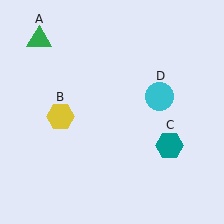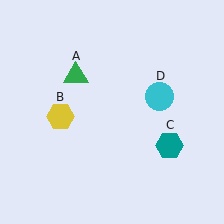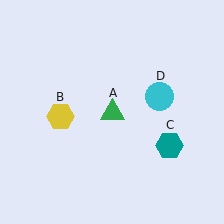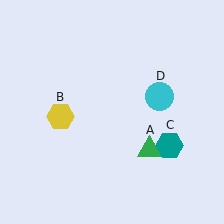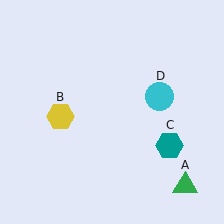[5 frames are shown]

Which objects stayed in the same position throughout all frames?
Yellow hexagon (object B) and teal hexagon (object C) and cyan circle (object D) remained stationary.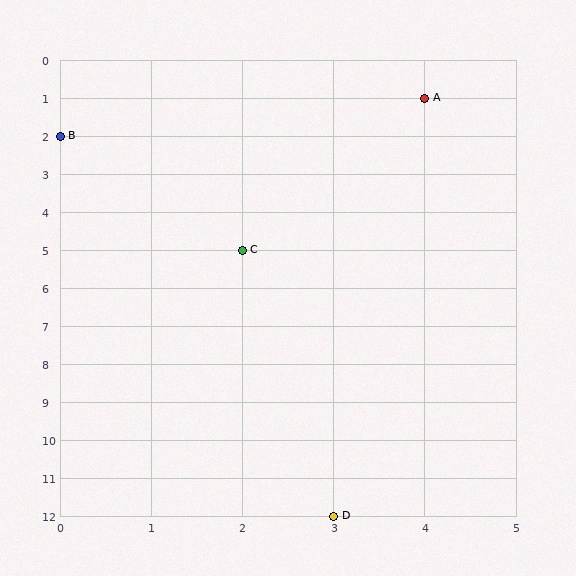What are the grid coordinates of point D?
Point D is at grid coordinates (3, 12).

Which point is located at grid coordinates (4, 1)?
Point A is at (4, 1).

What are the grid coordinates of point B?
Point B is at grid coordinates (0, 2).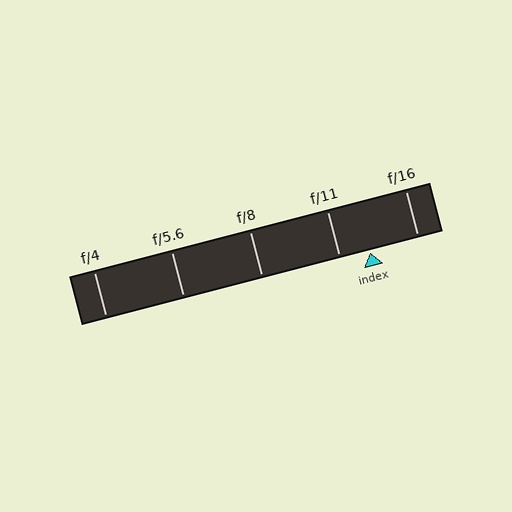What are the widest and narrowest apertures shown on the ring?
The widest aperture shown is f/4 and the narrowest is f/16.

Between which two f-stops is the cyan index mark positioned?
The index mark is between f/11 and f/16.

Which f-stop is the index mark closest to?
The index mark is closest to f/11.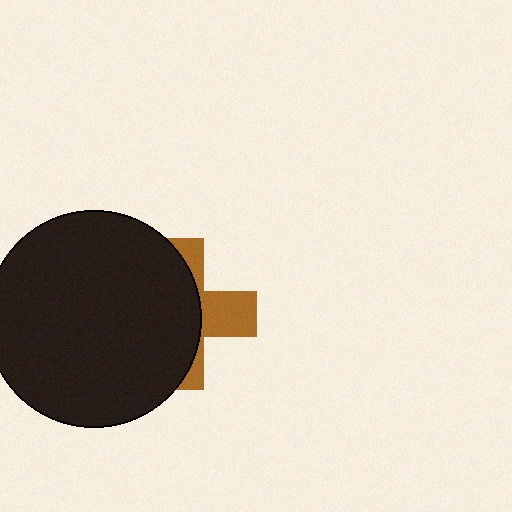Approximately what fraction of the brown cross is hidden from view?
Roughly 65% of the brown cross is hidden behind the black circle.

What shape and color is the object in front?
The object in front is a black circle.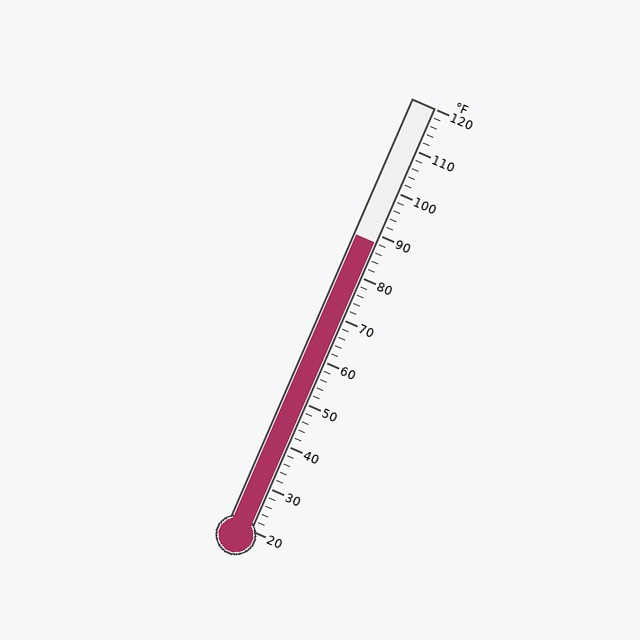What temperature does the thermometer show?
The thermometer shows approximately 88°F.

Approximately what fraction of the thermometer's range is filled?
The thermometer is filled to approximately 70% of its range.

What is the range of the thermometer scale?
The thermometer scale ranges from 20°F to 120°F.